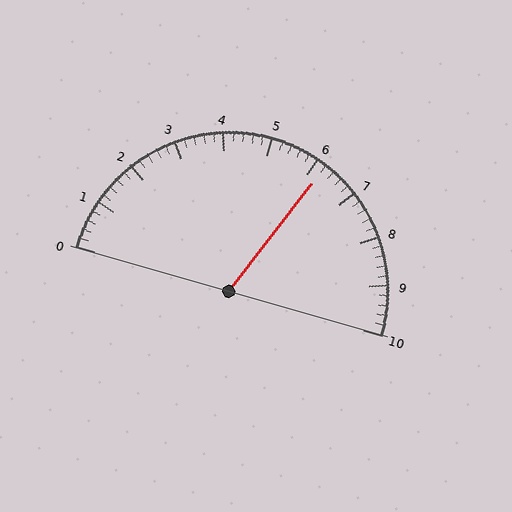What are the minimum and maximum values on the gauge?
The gauge ranges from 0 to 10.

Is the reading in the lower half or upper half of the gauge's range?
The reading is in the upper half of the range (0 to 10).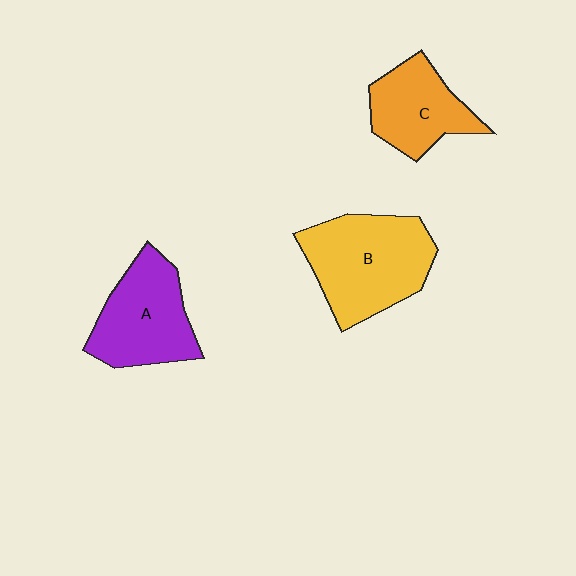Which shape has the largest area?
Shape B (yellow).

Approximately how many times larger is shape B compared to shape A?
Approximately 1.2 times.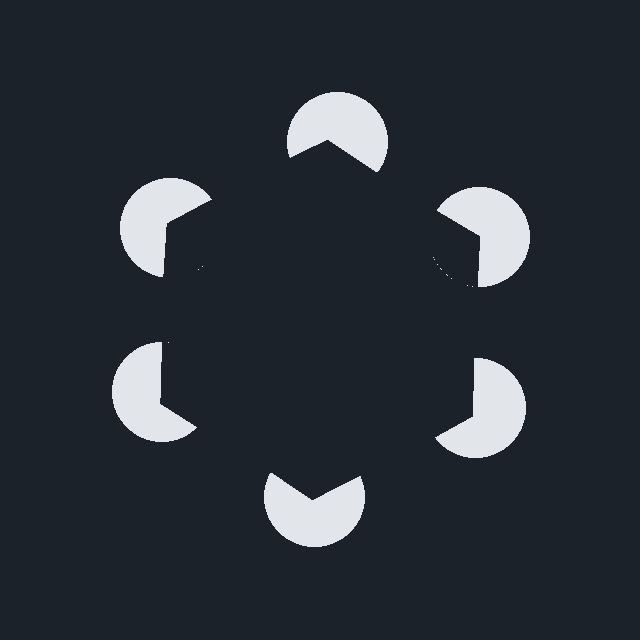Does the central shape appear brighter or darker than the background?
It typically appears slightly darker than the background, even though no actual brightness change is drawn.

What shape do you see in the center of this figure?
An illusory hexagon — its edges are inferred from the aligned wedge cuts in the pac-man discs, not physically drawn.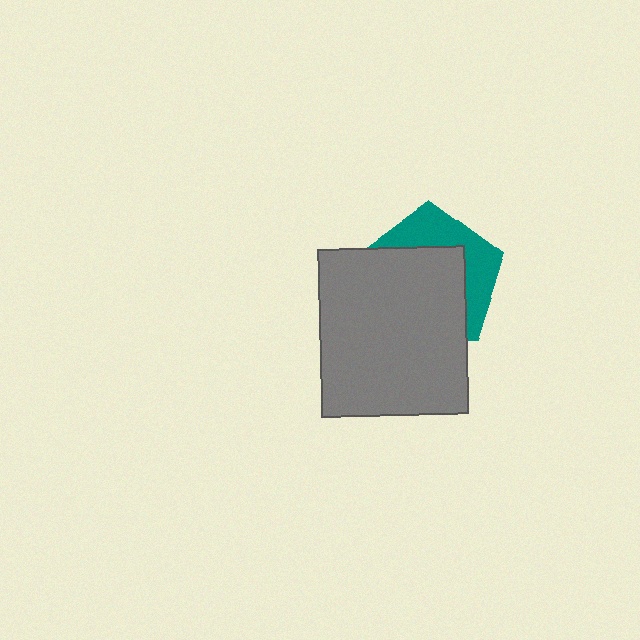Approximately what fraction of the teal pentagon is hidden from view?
Roughly 64% of the teal pentagon is hidden behind the gray rectangle.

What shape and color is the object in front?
The object in front is a gray rectangle.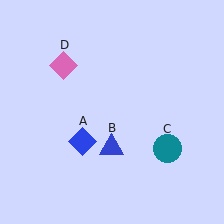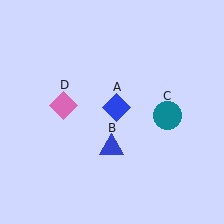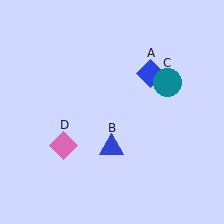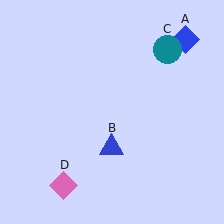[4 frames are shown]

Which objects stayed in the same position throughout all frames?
Blue triangle (object B) remained stationary.